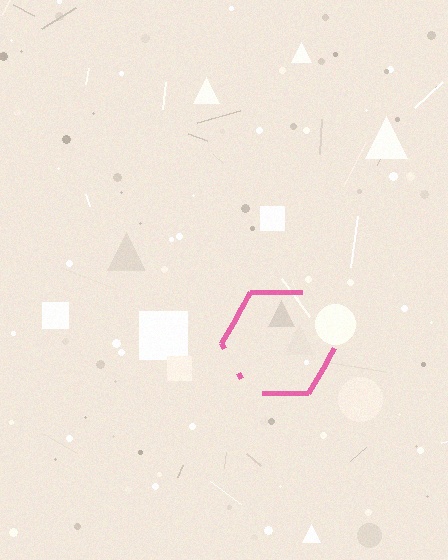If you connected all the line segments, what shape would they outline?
They would outline a hexagon.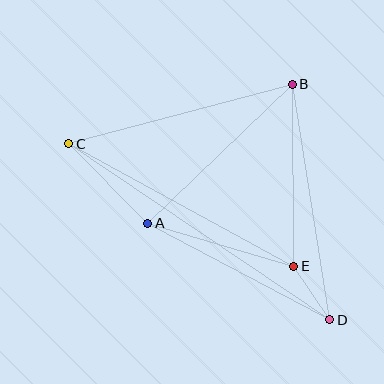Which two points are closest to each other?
Points D and E are closest to each other.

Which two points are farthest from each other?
Points C and D are farthest from each other.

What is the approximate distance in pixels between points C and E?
The distance between C and E is approximately 256 pixels.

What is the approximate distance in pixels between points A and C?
The distance between A and C is approximately 112 pixels.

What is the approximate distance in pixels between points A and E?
The distance between A and E is approximately 152 pixels.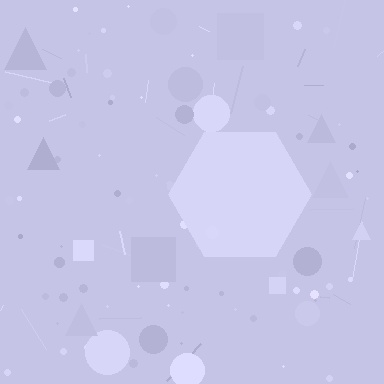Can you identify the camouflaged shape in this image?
The camouflaged shape is a hexagon.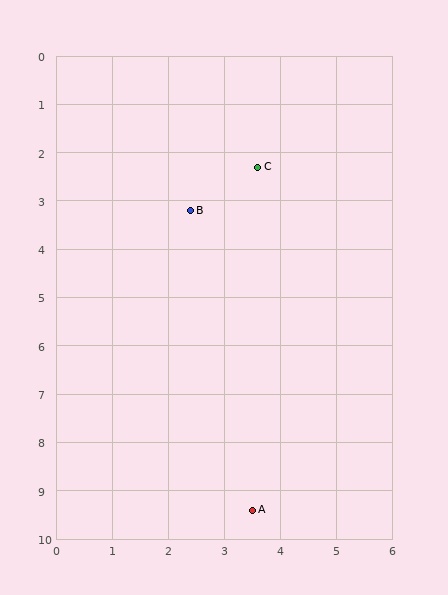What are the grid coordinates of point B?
Point B is at approximately (2.4, 3.2).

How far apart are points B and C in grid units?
Points B and C are about 1.5 grid units apart.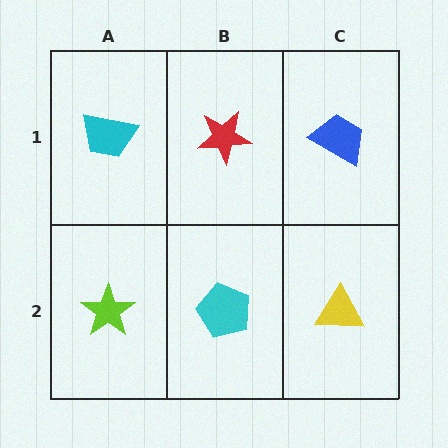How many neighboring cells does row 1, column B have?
3.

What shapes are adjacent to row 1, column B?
A cyan pentagon (row 2, column B), a cyan trapezoid (row 1, column A), a blue trapezoid (row 1, column C).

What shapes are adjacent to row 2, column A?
A cyan trapezoid (row 1, column A), a cyan pentagon (row 2, column B).